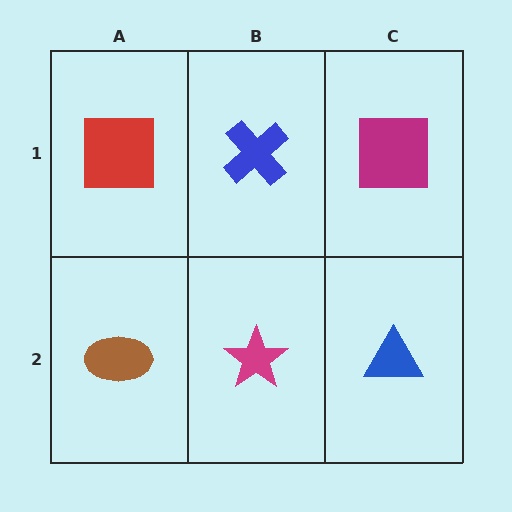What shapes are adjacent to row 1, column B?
A magenta star (row 2, column B), a red square (row 1, column A), a magenta square (row 1, column C).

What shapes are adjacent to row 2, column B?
A blue cross (row 1, column B), a brown ellipse (row 2, column A), a blue triangle (row 2, column C).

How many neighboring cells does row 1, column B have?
3.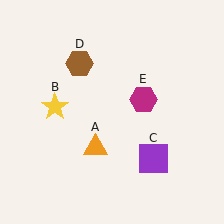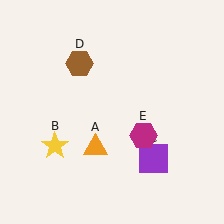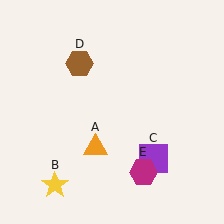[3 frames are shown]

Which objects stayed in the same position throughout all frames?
Orange triangle (object A) and purple square (object C) and brown hexagon (object D) remained stationary.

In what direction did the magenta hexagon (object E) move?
The magenta hexagon (object E) moved down.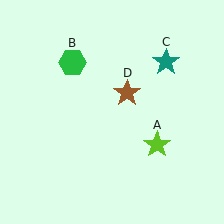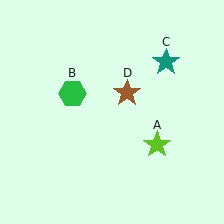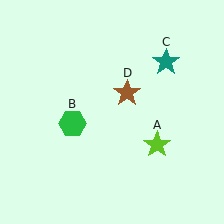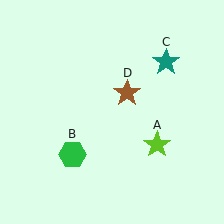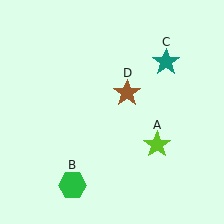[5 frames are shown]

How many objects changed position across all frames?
1 object changed position: green hexagon (object B).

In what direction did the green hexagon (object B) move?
The green hexagon (object B) moved down.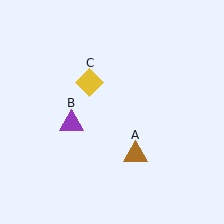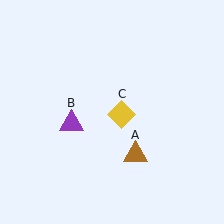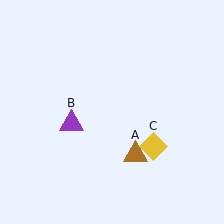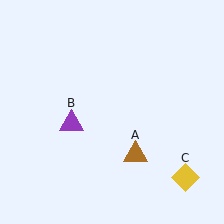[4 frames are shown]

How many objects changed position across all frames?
1 object changed position: yellow diamond (object C).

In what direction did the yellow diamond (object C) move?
The yellow diamond (object C) moved down and to the right.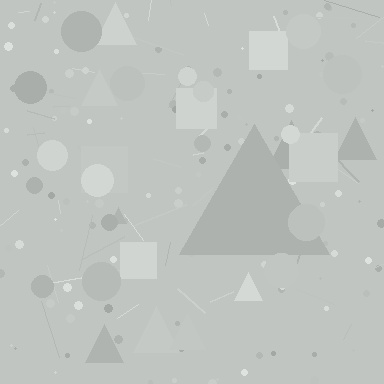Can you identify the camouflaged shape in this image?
The camouflaged shape is a triangle.